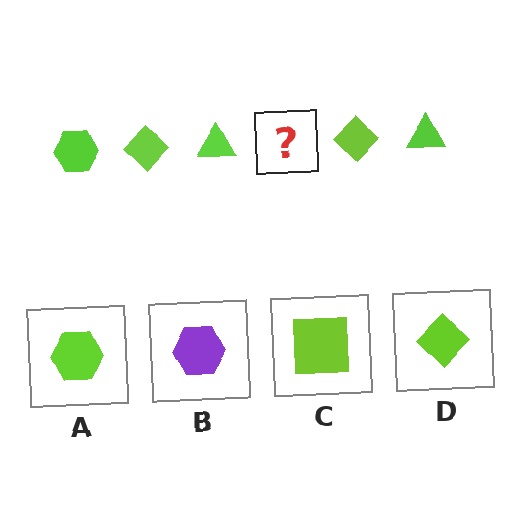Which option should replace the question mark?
Option A.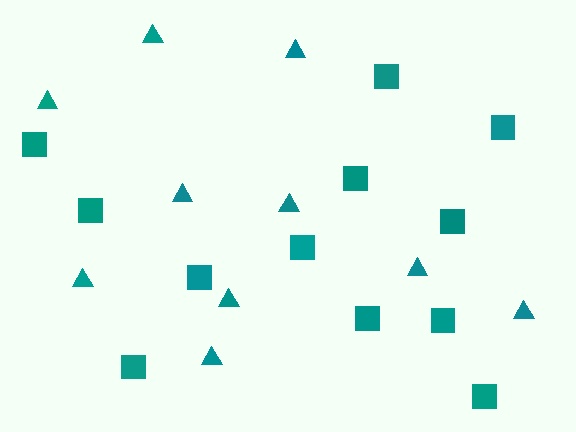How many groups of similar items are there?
There are 2 groups: one group of triangles (10) and one group of squares (12).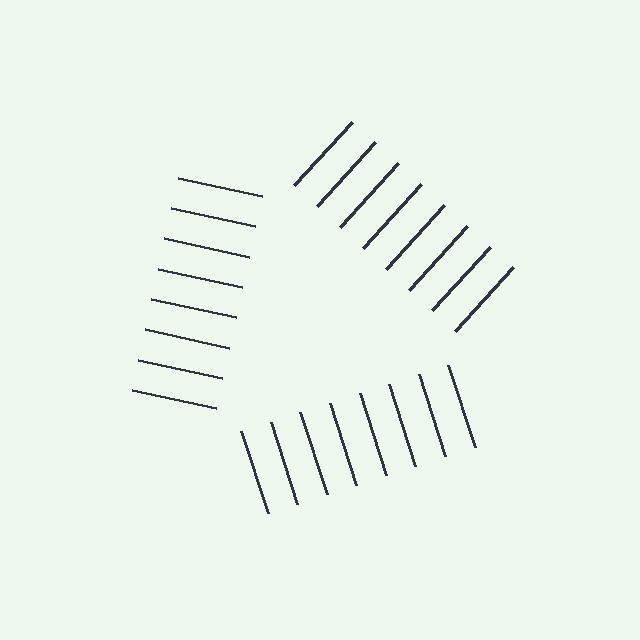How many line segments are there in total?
24 — 8 along each of the 3 edges.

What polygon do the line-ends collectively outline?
An illusory triangle — the line segments terminate on its edges but no continuous stroke is drawn.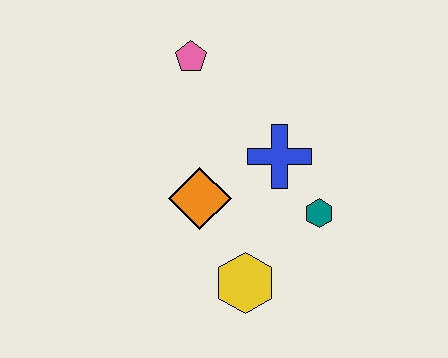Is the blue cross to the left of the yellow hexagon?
No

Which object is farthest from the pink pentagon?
The yellow hexagon is farthest from the pink pentagon.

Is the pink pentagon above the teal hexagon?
Yes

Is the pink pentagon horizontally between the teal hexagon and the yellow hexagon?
No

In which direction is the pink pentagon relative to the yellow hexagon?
The pink pentagon is above the yellow hexagon.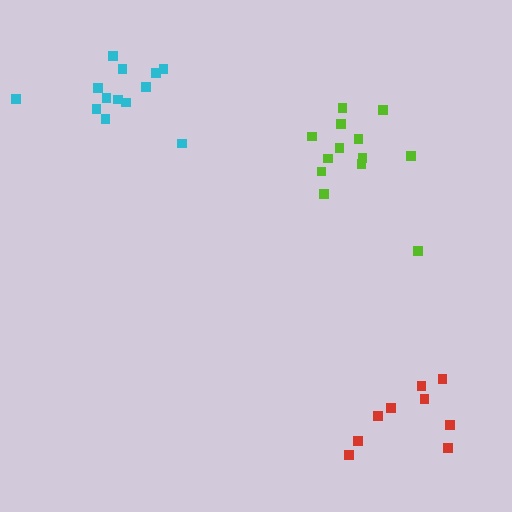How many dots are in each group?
Group 1: 13 dots, Group 2: 9 dots, Group 3: 13 dots (35 total).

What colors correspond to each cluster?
The clusters are colored: cyan, red, lime.